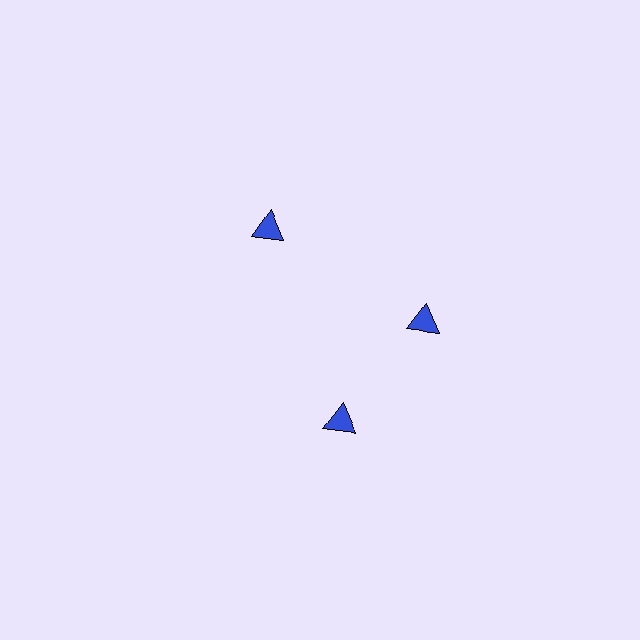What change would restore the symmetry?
The symmetry would be restored by rotating it back into even spacing with its neighbors so that all 3 triangles sit at equal angles and equal distance from the center.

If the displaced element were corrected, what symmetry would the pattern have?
It would have 3-fold rotational symmetry — the pattern would map onto itself every 120 degrees.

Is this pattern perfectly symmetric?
No. The 3 blue triangles are arranged in a ring, but one element near the 7 o'clock position is rotated out of alignment along the ring, breaking the 3-fold rotational symmetry.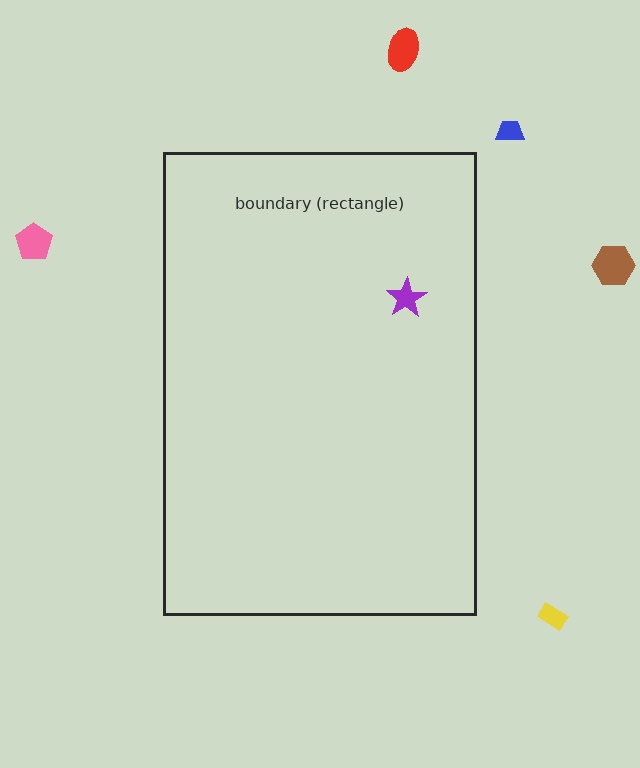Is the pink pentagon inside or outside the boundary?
Outside.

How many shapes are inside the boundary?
1 inside, 5 outside.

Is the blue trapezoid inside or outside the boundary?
Outside.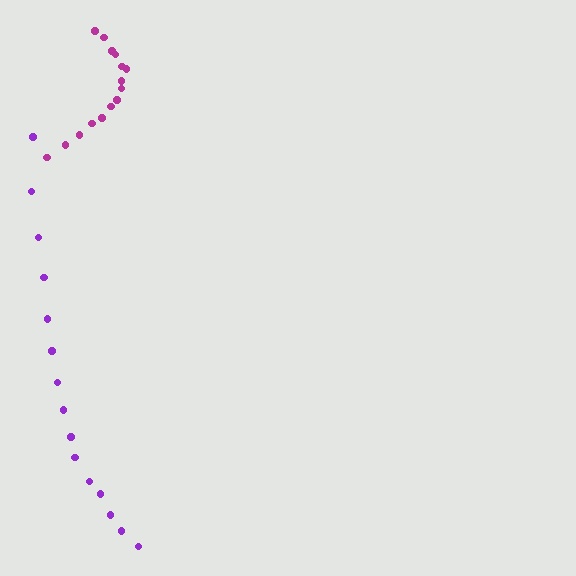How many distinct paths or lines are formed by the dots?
There are 2 distinct paths.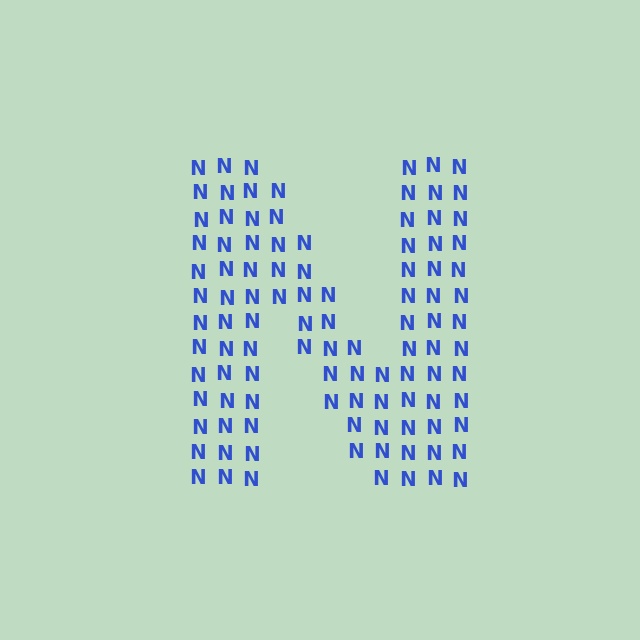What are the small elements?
The small elements are letter N's.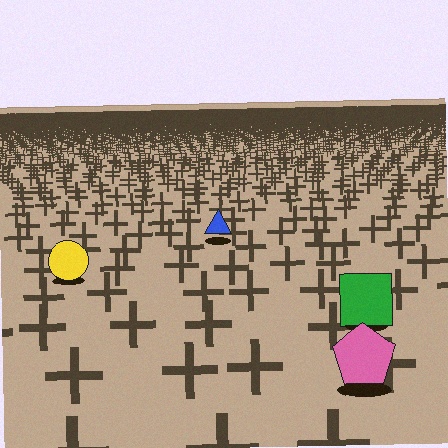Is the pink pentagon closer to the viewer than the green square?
Yes. The pink pentagon is closer — you can tell from the texture gradient: the ground texture is coarser near it.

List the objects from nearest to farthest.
From nearest to farthest: the pink pentagon, the green square, the yellow circle, the blue triangle.